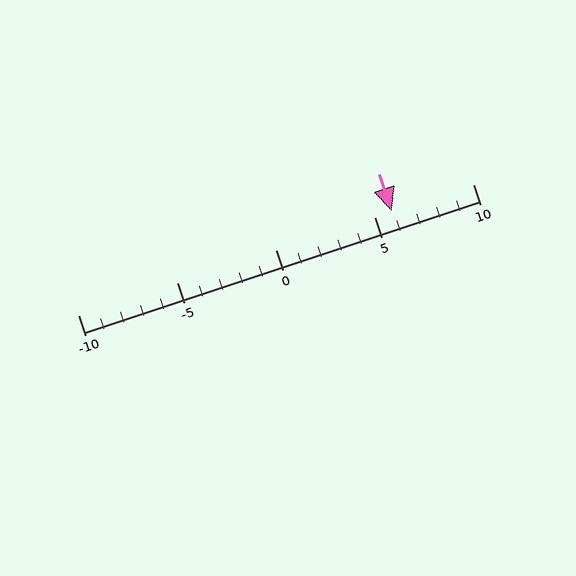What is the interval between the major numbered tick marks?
The major tick marks are spaced 5 units apart.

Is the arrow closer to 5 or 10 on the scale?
The arrow is closer to 5.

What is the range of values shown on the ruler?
The ruler shows values from -10 to 10.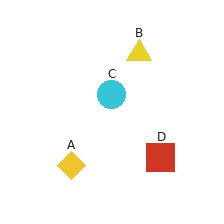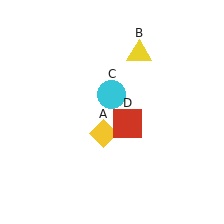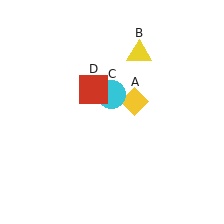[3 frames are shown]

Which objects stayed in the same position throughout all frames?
Yellow triangle (object B) and cyan circle (object C) remained stationary.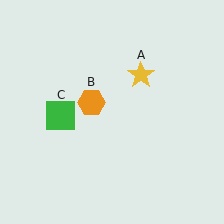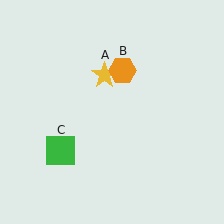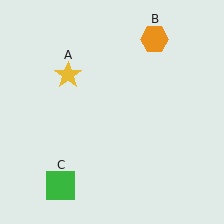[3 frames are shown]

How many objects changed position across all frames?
3 objects changed position: yellow star (object A), orange hexagon (object B), green square (object C).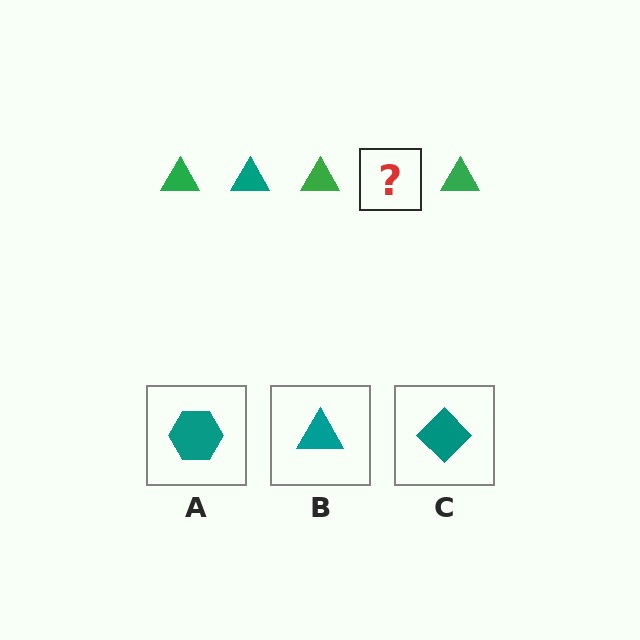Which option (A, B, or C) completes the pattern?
B.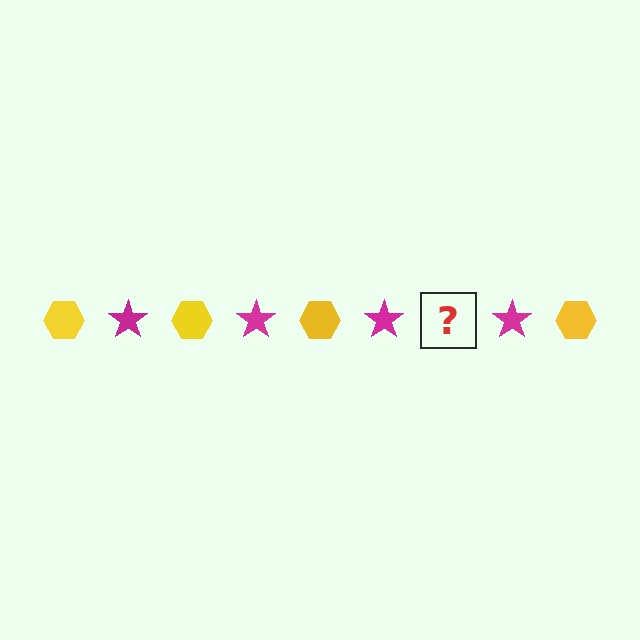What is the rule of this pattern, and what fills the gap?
The rule is that the pattern alternates between yellow hexagon and magenta star. The gap should be filled with a yellow hexagon.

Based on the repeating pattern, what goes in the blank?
The blank should be a yellow hexagon.